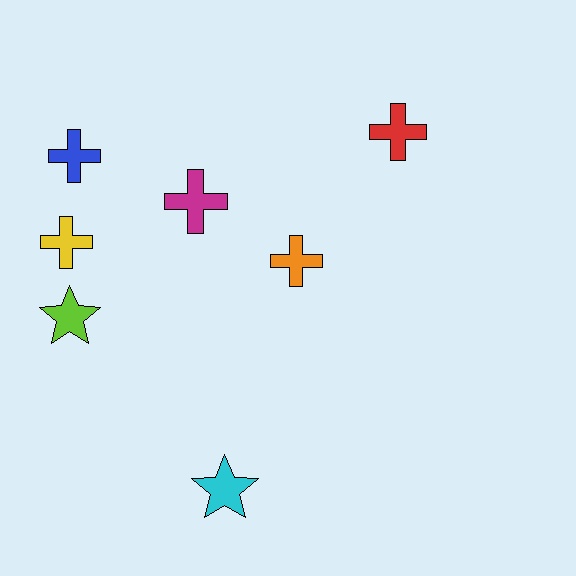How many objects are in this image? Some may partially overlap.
There are 7 objects.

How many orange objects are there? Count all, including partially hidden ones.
There is 1 orange object.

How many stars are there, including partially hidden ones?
There are 2 stars.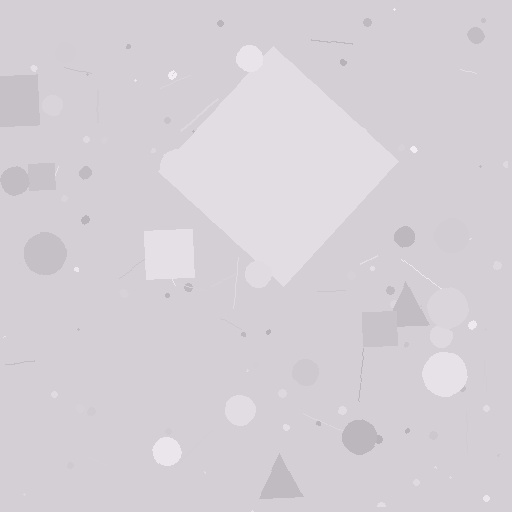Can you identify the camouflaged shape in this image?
The camouflaged shape is a diamond.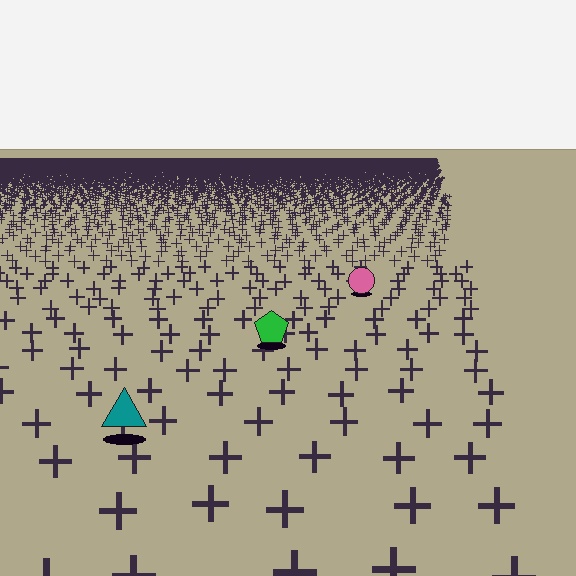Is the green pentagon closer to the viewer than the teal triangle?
No. The teal triangle is closer — you can tell from the texture gradient: the ground texture is coarser near it.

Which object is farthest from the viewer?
The pink circle is farthest from the viewer. It appears smaller and the ground texture around it is denser.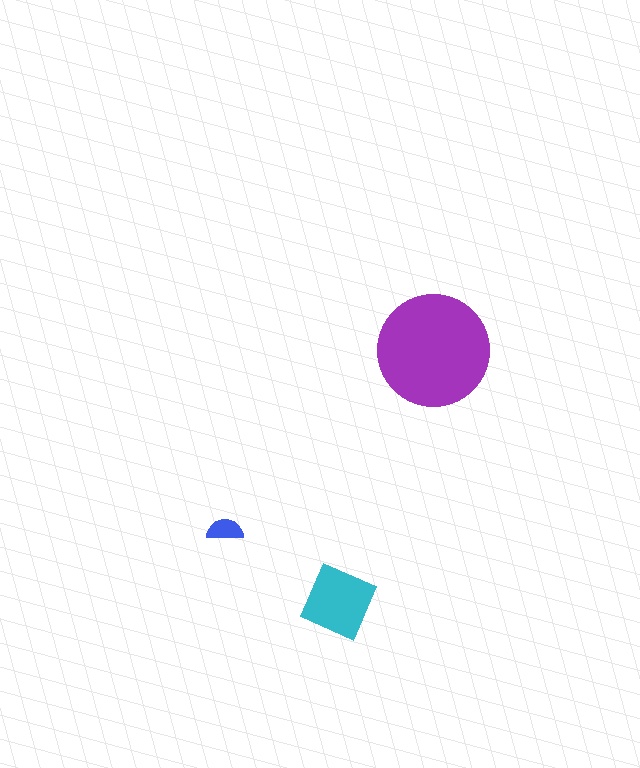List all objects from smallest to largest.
The blue semicircle, the cyan square, the purple circle.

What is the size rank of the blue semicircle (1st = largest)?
3rd.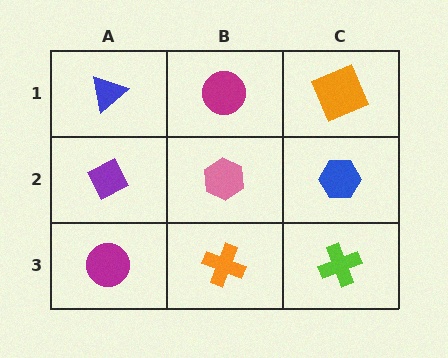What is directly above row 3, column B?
A pink hexagon.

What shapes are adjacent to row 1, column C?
A blue hexagon (row 2, column C), a magenta circle (row 1, column B).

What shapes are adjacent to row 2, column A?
A blue triangle (row 1, column A), a magenta circle (row 3, column A), a pink hexagon (row 2, column B).